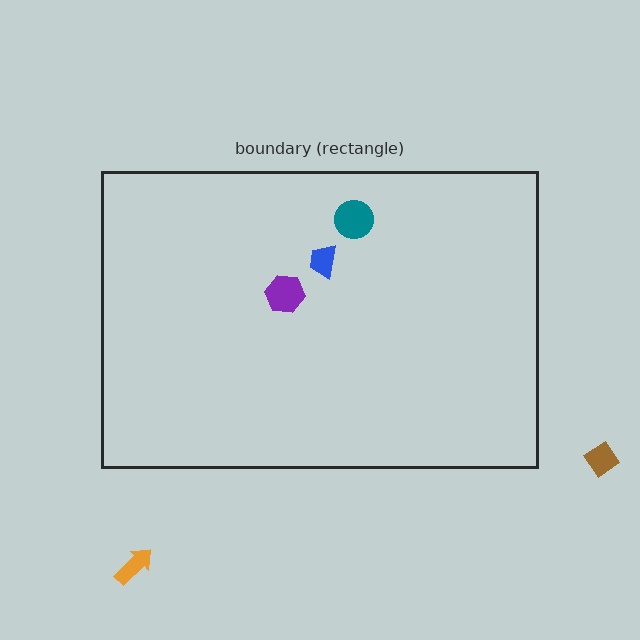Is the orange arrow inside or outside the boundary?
Outside.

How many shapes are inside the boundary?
3 inside, 2 outside.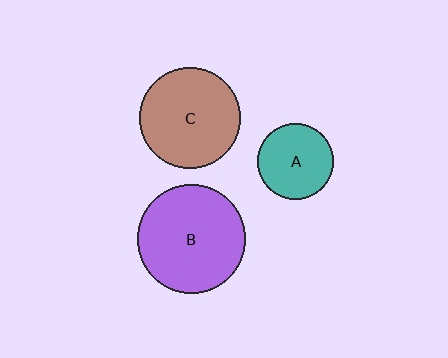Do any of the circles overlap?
No, none of the circles overlap.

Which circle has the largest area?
Circle B (purple).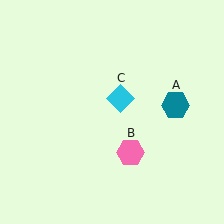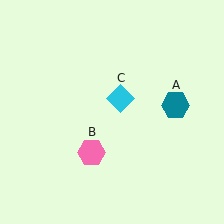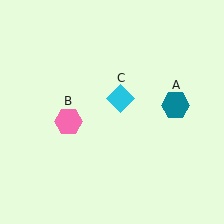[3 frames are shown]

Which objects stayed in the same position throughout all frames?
Teal hexagon (object A) and cyan diamond (object C) remained stationary.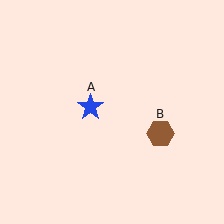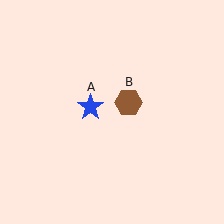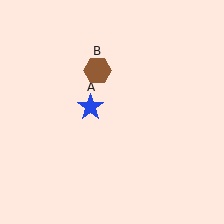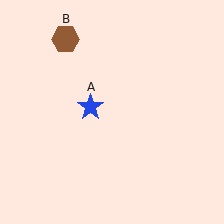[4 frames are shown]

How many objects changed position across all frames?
1 object changed position: brown hexagon (object B).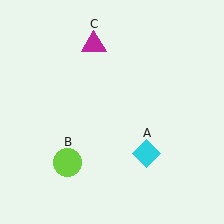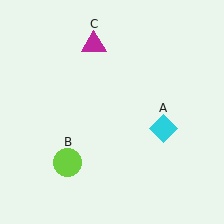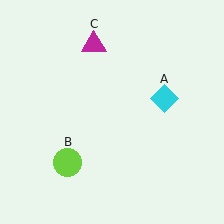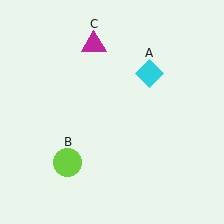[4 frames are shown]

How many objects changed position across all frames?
1 object changed position: cyan diamond (object A).